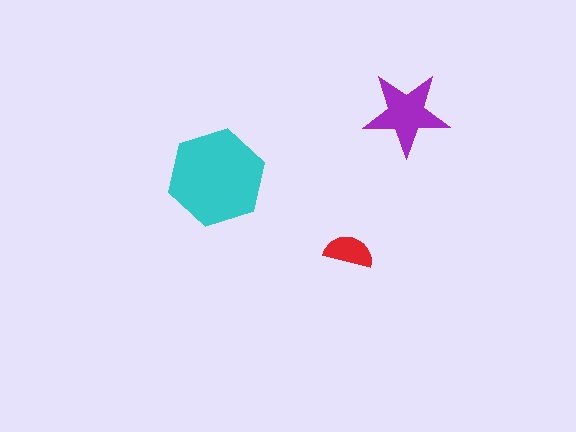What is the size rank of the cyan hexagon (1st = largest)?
1st.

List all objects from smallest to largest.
The red semicircle, the purple star, the cyan hexagon.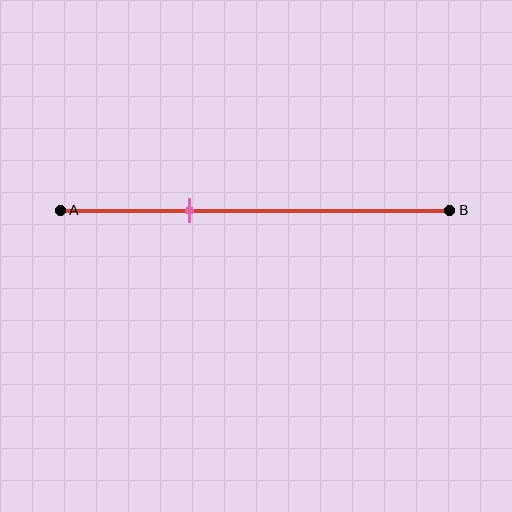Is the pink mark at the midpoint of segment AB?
No, the mark is at about 35% from A, not at the 50% midpoint.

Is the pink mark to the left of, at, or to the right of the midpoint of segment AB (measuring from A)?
The pink mark is to the left of the midpoint of segment AB.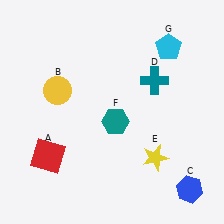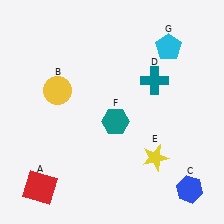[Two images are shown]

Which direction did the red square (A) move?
The red square (A) moved down.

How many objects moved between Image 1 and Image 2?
1 object moved between the two images.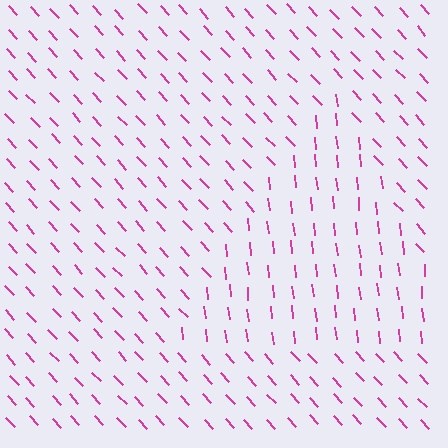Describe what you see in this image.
The image is filled with small magenta line segments. A triangle region in the image has lines oriented differently from the surrounding lines, creating a visible texture boundary.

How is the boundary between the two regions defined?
The boundary is defined purely by a change in line orientation (approximately 37 degrees difference). All lines are the same color and thickness.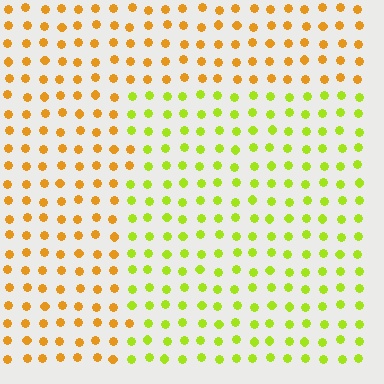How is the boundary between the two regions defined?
The boundary is defined purely by a slight shift in hue (about 44 degrees). Spacing, size, and orientation are identical on both sides.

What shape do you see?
I see a rectangle.